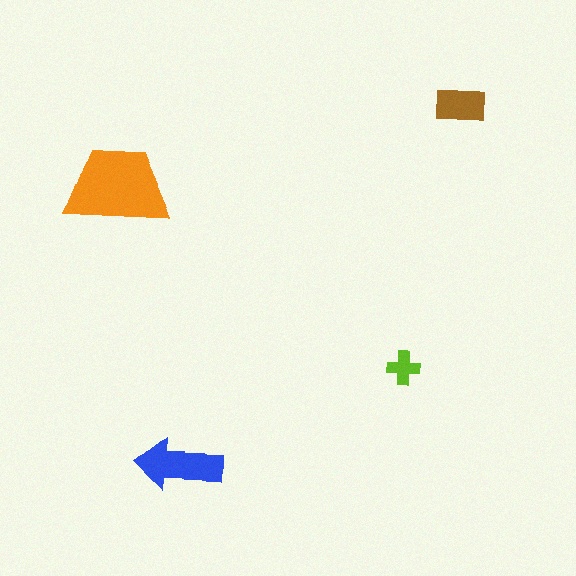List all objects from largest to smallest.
The orange trapezoid, the blue arrow, the brown rectangle, the lime cross.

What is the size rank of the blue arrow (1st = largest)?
2nd.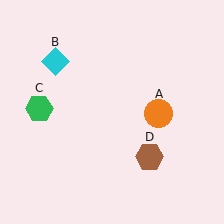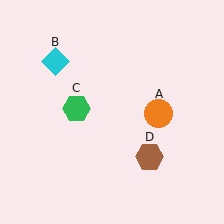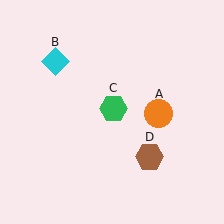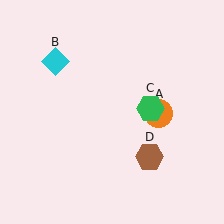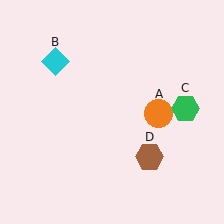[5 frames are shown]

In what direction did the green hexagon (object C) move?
The green hexagon (object C) moved right.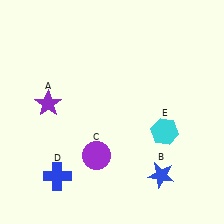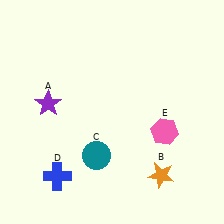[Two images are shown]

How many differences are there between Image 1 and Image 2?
There are 3 differences between the two images.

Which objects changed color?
B changed from blue to orange. C changed from purple to teal. E changed from cyan to pink.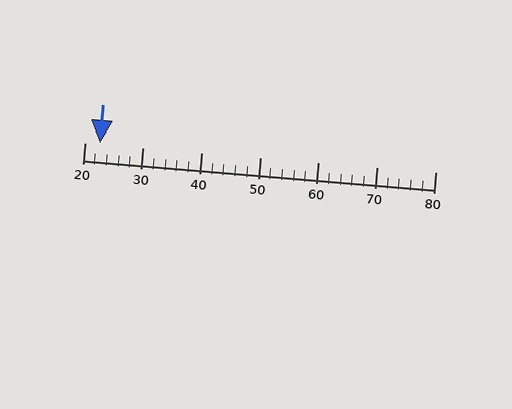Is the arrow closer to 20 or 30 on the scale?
The arrow is closer to 20.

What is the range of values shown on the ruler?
The ruler shows values from 20 to 80.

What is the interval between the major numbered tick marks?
The major tick marks are spaced 10 units apart.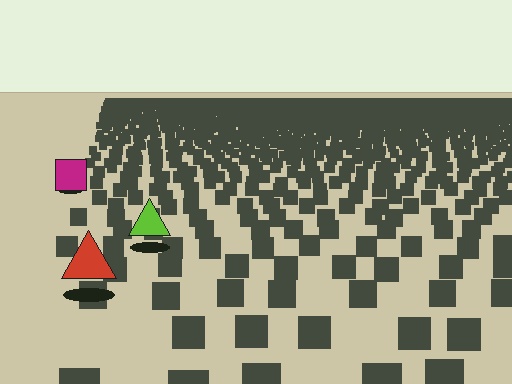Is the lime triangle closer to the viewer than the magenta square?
Yes. The lime triangle is closer — you can tell from the texture gradient: the ground texture is coarser near it.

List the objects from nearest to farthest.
From nearest to farthest: the red triangle, the lime triangle, the magenta square.